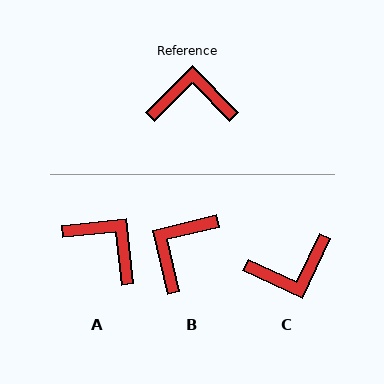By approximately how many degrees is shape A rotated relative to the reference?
Approximately 39 degrees clockwise.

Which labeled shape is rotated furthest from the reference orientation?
C, about 160 degrees away.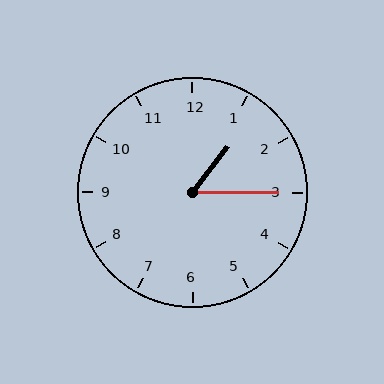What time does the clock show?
1:15.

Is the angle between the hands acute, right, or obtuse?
It is acute.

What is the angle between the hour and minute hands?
Approximately 52 degrees.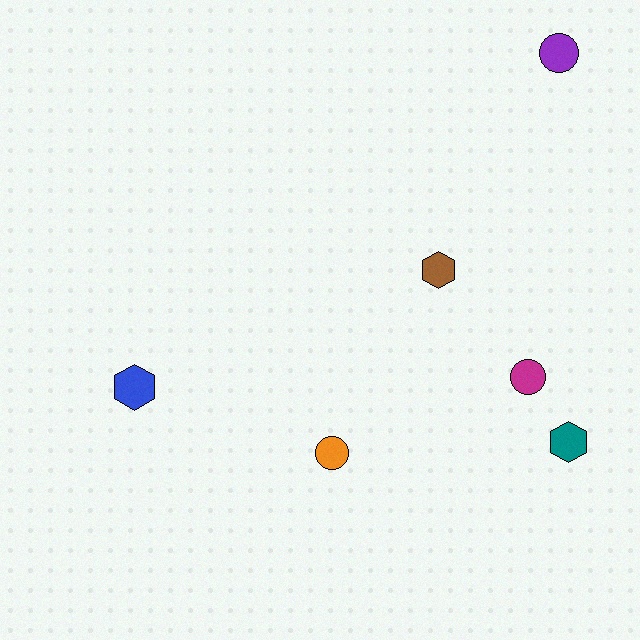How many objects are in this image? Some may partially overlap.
There are 6 objects.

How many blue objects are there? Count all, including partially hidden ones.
There is 1 blue object.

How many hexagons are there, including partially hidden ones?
There are 3 hexagons.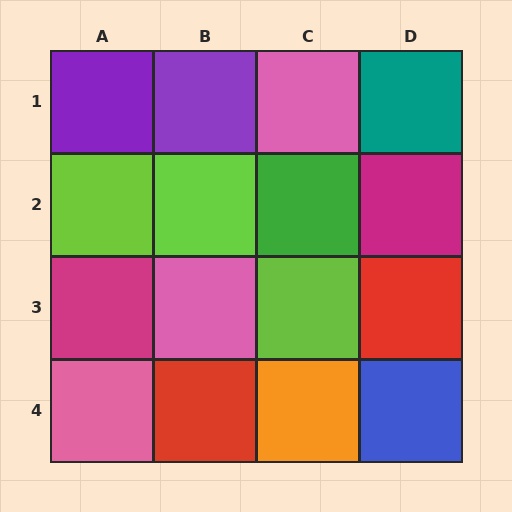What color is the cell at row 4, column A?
Pink.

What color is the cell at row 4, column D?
Blue.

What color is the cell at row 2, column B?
Lime.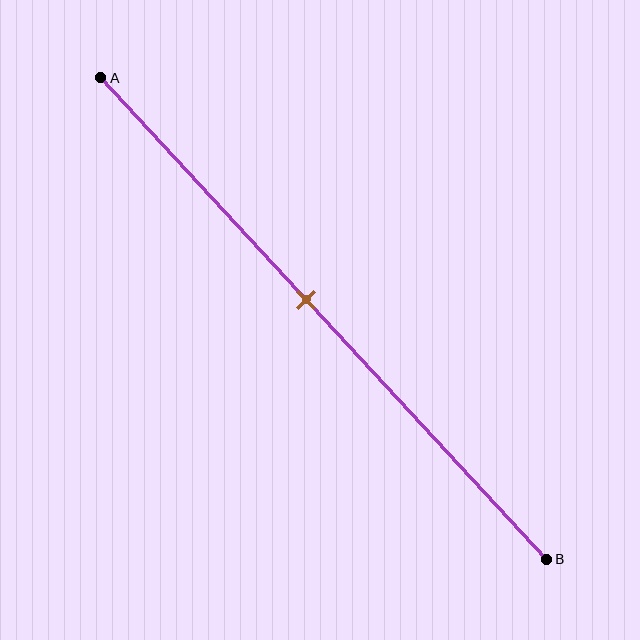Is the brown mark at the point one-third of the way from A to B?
No, the mark is at about 45% from A, not at the 33% one-third point.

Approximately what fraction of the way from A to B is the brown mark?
The brown mark is approximately 45% of the way from A to B.